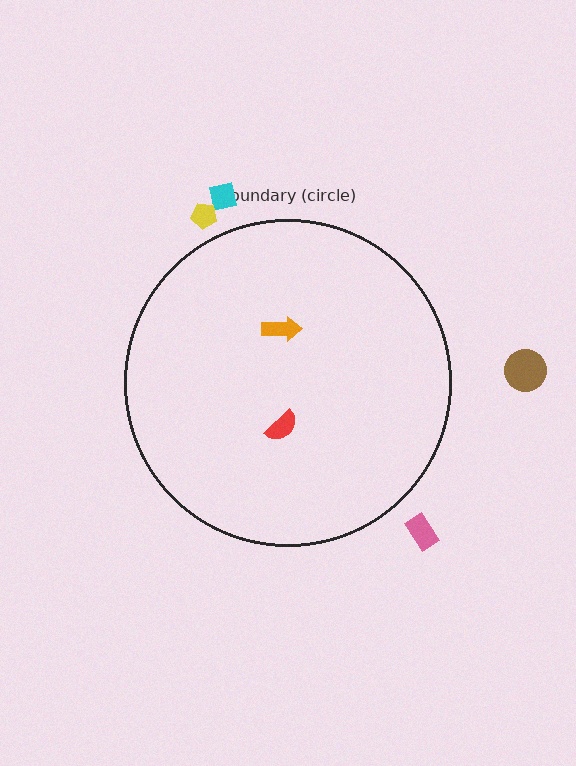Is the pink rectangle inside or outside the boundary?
Outside.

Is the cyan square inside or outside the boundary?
Outside.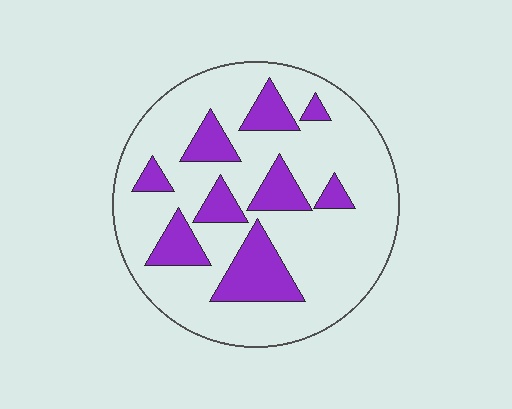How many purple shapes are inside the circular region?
9.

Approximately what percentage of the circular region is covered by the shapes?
Approximately 25%.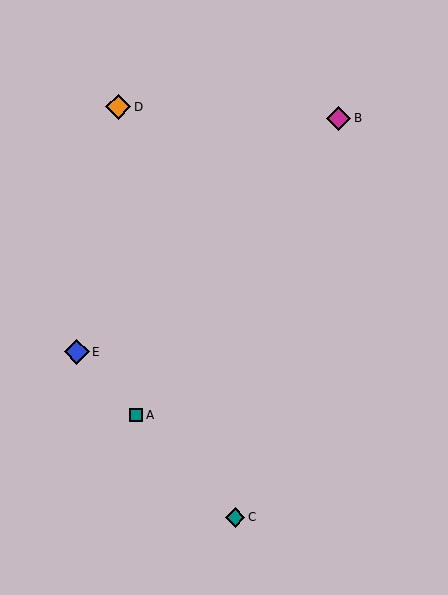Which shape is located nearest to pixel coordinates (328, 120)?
The magenta diamond (labeled B) at (339, 118) is nearest to that location.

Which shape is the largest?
The orange diamond (labeled D) is the largest.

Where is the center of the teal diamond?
The center of the teal diamond is at (235, 517).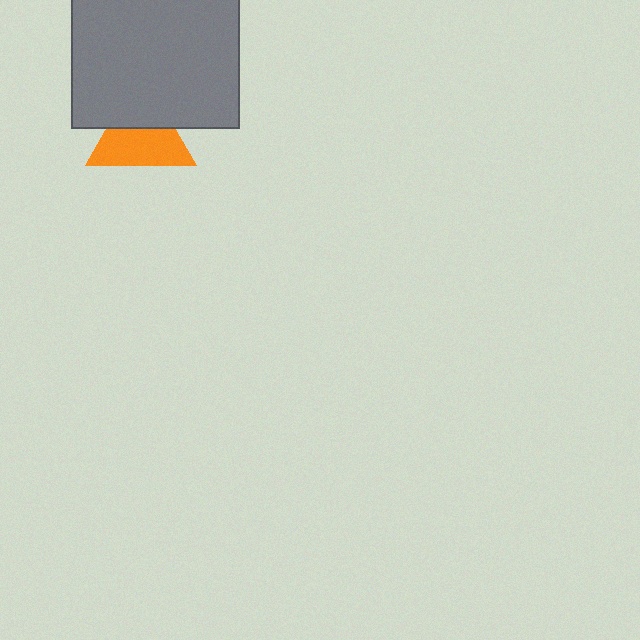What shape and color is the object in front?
The object in front is a gray square.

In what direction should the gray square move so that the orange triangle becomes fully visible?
The gray square should move up. That is the shortest direction to clear the overlap and leave the orange triangle fully visible.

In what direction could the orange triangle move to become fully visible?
The orange triangle could move down. That would shift it out from behind the gray square entirely.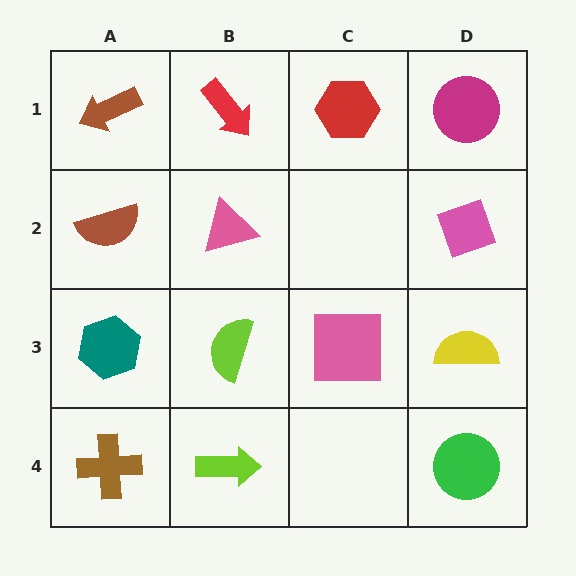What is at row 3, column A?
A teal hexagon.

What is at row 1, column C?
A red hexagon.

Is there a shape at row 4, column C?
No, that cell is empty.